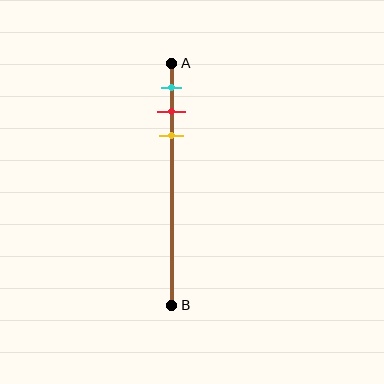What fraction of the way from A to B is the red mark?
The red mark is approximately 20% (0.2) of the way from A to B.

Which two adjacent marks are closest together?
The red and yellow marks are the closest adjacent pair.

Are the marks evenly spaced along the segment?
Yes, the marks are approximately evenly spaced.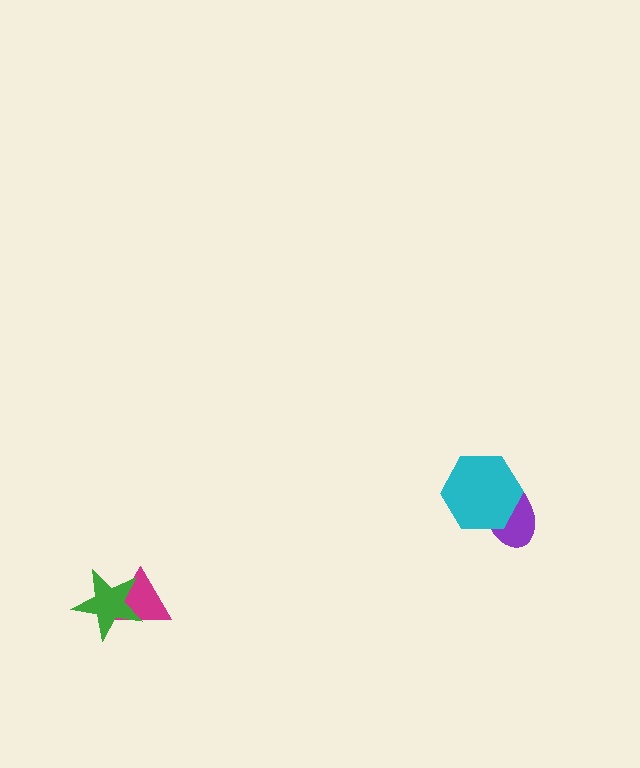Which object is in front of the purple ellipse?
The cyan hexagon is in front of the purple ellipse.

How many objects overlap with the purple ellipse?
1 object overlaps with the purple ellipse.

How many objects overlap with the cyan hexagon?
1 object overlaps with the cyan hexagon.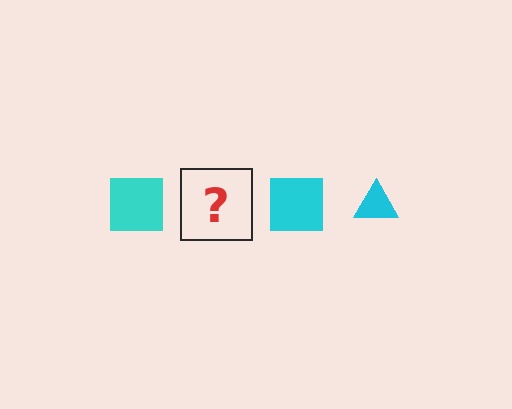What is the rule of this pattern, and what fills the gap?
The rule is that the pattern cycles through square, triangle shapes in cyan. The gap should be filled with a cyan triangle.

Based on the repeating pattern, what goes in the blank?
The blank should be a cyan triangle.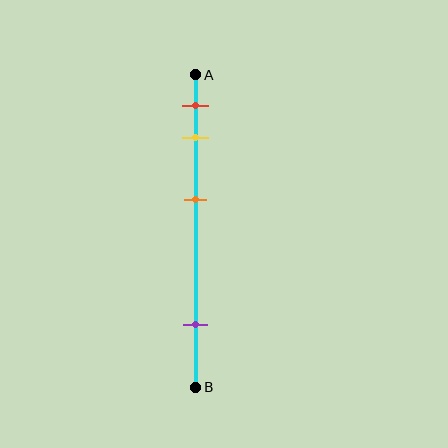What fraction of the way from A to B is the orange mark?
The orange mark is approximately 40% (0.4) of the way from A to B.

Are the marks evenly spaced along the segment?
No, the marks are not evenly spaced.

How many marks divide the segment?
There are 4 marks dividing the segment.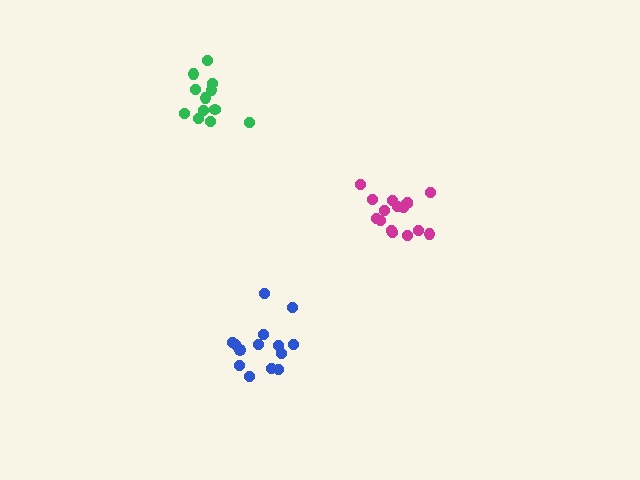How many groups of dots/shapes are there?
There are 3 groups.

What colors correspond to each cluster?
The clusters are colored: magenta, green, blue.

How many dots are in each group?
Group 1: 16 dots, Group 2: 12 dots, Group 3: 14 dots (42 total).